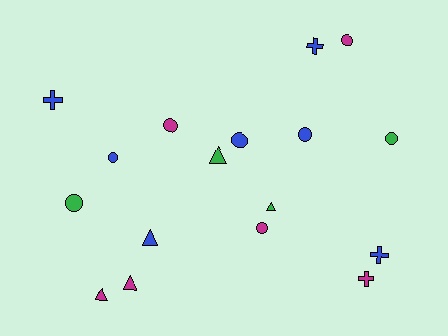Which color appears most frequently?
Blue, with 7 objects.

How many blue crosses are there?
There are 3 blue crosses.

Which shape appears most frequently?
Circle, with 8 objects.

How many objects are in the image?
There are 17 objects.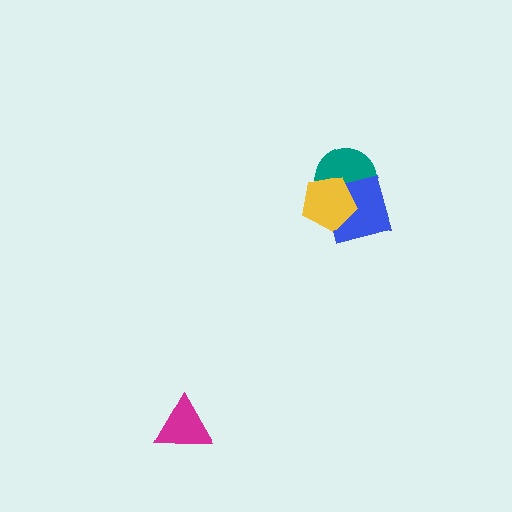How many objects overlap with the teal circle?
2 objects overlap with the teal circle.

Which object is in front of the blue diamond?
The yellow pentagon is in front of the blue diamond.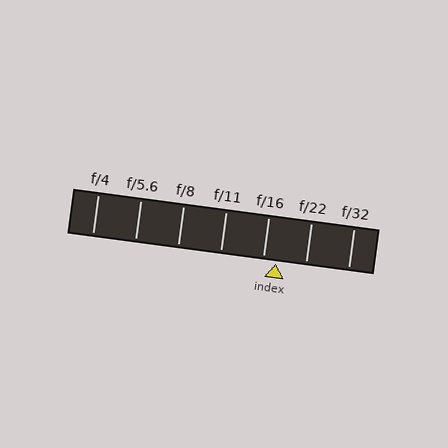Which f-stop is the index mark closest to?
The index mark is closest to f/16.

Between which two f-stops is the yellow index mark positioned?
The index mark is between f/16 and f/22.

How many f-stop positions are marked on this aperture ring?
There are 7 f-stop positions marked.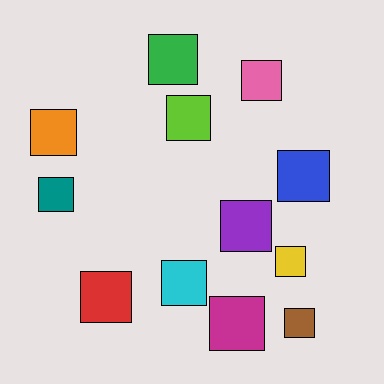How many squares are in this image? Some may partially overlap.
There are 12 squares.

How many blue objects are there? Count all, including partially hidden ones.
There is 1 blue object.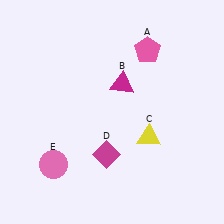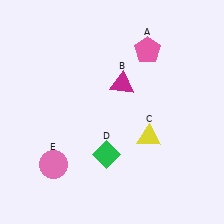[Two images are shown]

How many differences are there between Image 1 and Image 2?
There is 1 difference between the two images.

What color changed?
The diamond (D) changed from magenta in Image 1 to green in Image 2.